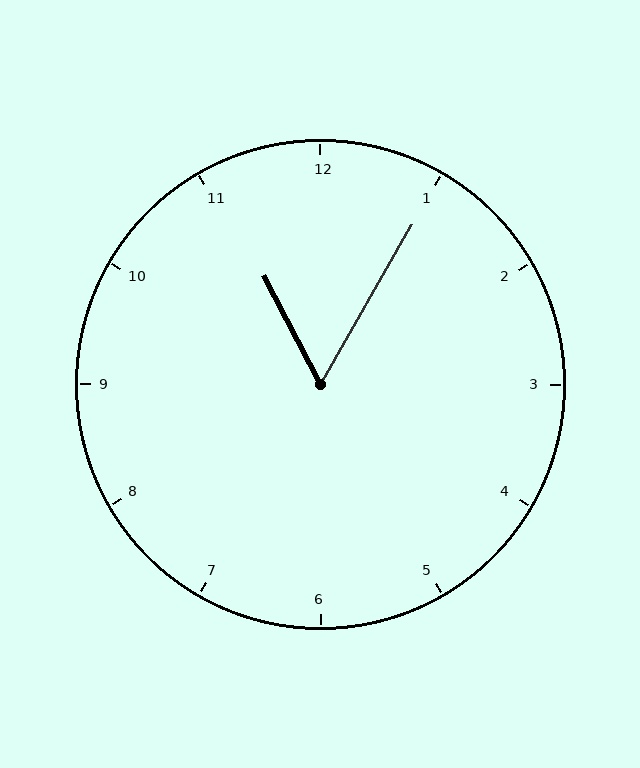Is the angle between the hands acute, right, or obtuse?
It is acute.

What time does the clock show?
11:05.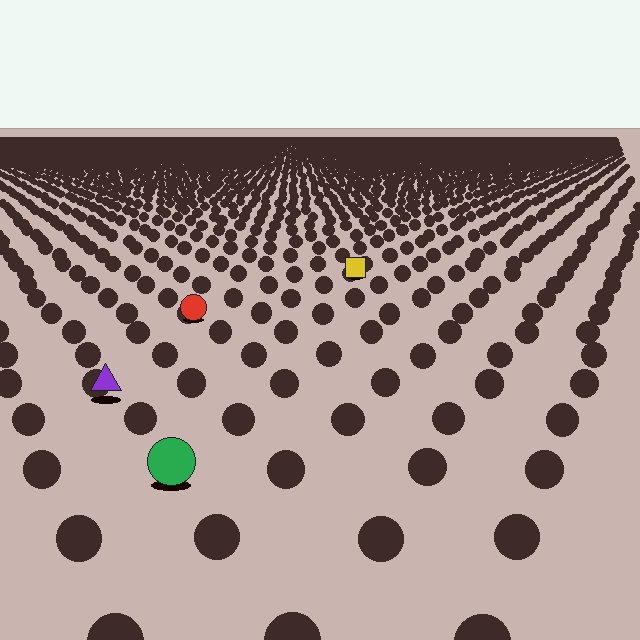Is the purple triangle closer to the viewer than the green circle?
No. The green circle is closer — you can tell from the texture gradient: the ground texture is coarser near it.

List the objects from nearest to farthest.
From nearest to farthest: the green circle, the purple triangle, the red circle, the yellow square.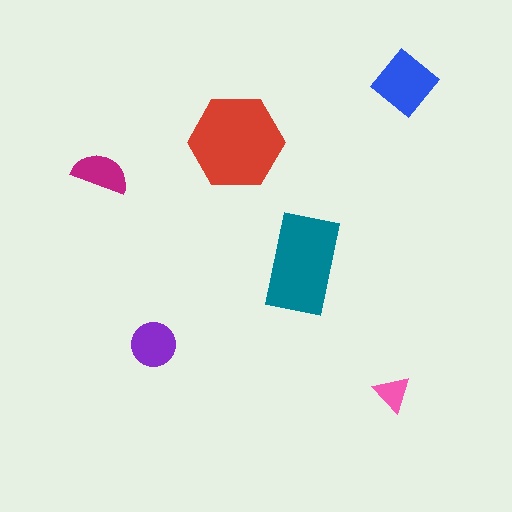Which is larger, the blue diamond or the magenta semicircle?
The blue diamond.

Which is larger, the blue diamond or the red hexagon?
The red hexagon.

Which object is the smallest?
The pink triangle.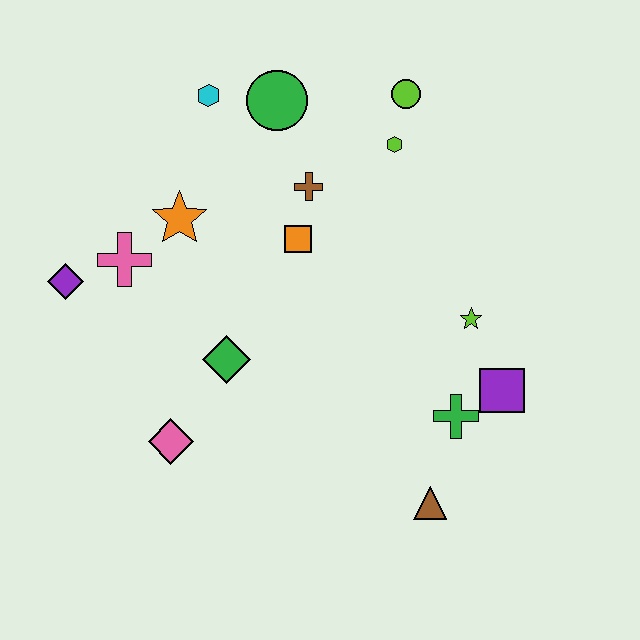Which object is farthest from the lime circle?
The pink diamond is farthest from the lime circle.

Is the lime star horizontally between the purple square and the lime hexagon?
Yes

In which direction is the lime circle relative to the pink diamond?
The lime circle is above the pink diamond.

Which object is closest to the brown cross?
The orange square is closest to the brown cross.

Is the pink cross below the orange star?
Yes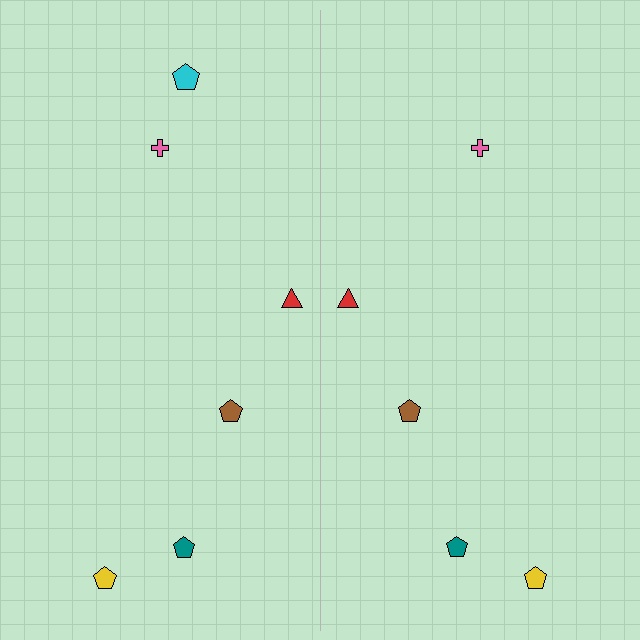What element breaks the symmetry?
A cyan pentagon is missing from the right side.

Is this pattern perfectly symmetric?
No, the pattern is not perfectly symmetric. A cyan pentagon is missing from the right side.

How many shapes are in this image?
There are 11 shapes in this image.